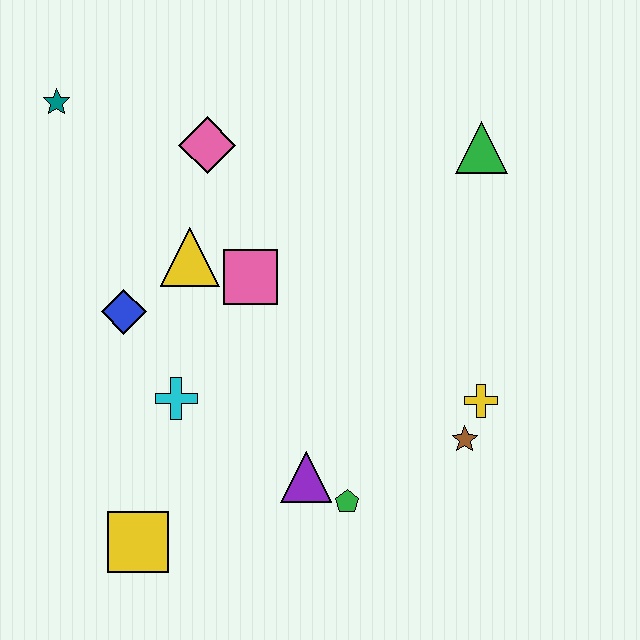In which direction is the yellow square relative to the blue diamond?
The yellow square is below the blue diamond.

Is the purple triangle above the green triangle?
No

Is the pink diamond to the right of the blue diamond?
Yes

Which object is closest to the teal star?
The pink diamond is closest to the teal star.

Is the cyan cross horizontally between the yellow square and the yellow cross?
Yes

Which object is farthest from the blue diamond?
The green triangle is farthest from the blue diamond.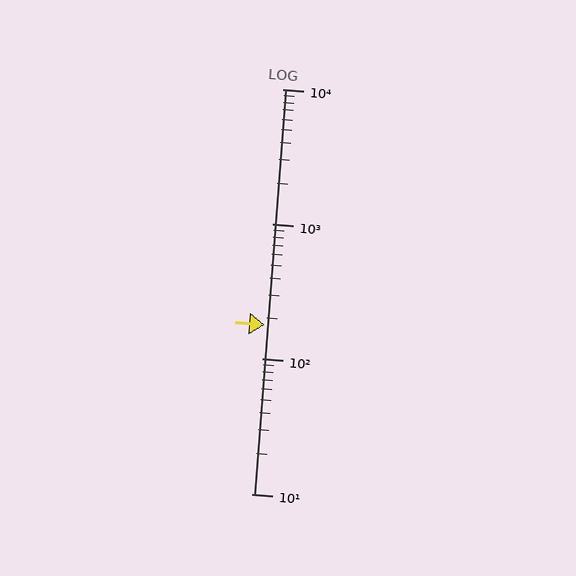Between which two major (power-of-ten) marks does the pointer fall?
The pointer is between 100 and 1000.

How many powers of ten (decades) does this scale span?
The scale spans 3 decades, from 10 to 10000.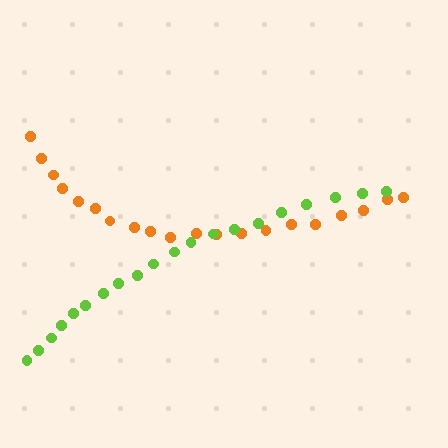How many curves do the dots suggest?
There are 2 distinct paths.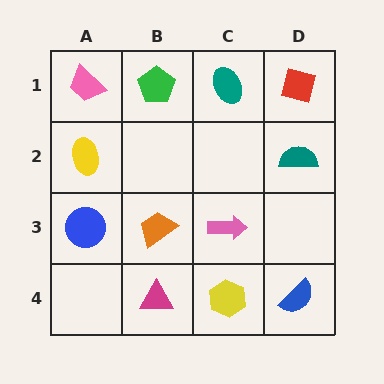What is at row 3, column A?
A blue circle.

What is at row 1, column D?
A red square.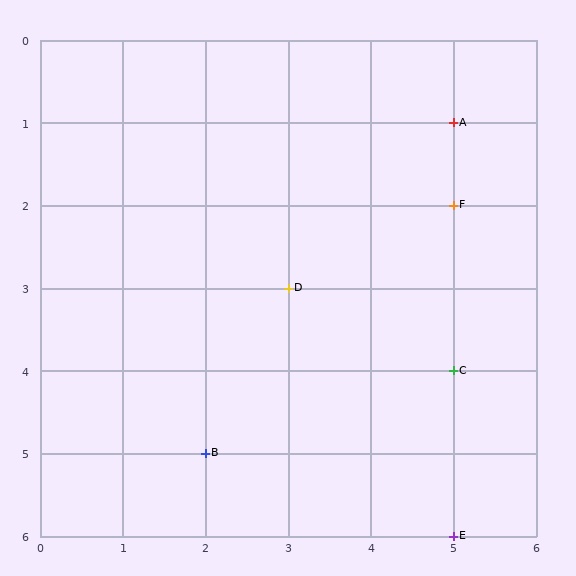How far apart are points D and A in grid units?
Points D and A are 2 columns and 2 rows apart (about 2.8 grid units diagonally).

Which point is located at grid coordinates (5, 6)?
Point E is at (5, 6).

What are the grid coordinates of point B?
Point B is at grid coordinates (2, 5).